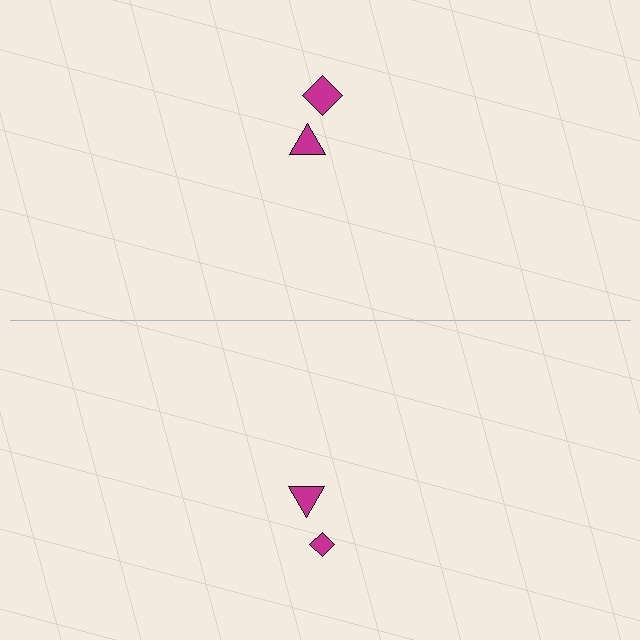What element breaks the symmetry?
The magenta diamond on the bottom side has a different size than its mirror counterpart.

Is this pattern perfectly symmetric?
No, the pattern is not perfectly symmetric. The magenta diamond on the bottom side has a different size than its mirror counterpart.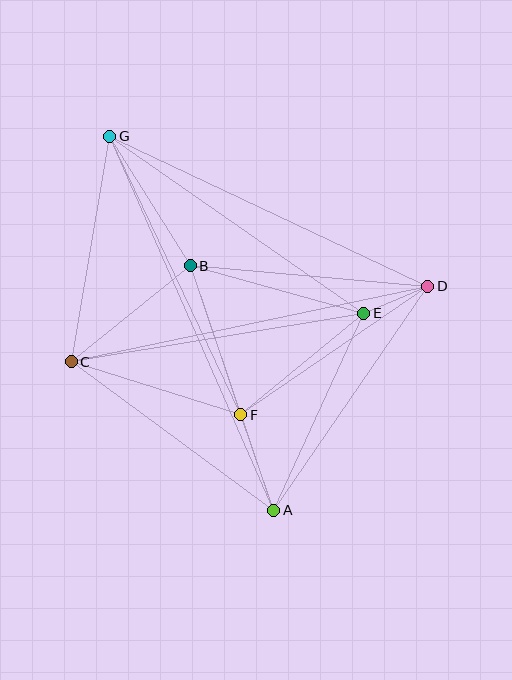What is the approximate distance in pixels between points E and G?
The distance between E and G is approximately 309 pixels.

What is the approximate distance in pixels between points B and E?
The distance between B and E is approximately 180 pixels.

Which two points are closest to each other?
Points D and E are closest to each other.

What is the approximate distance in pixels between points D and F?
The distance between D and F is approximately 227 pixels.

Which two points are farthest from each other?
Points A and G are farthest from each other.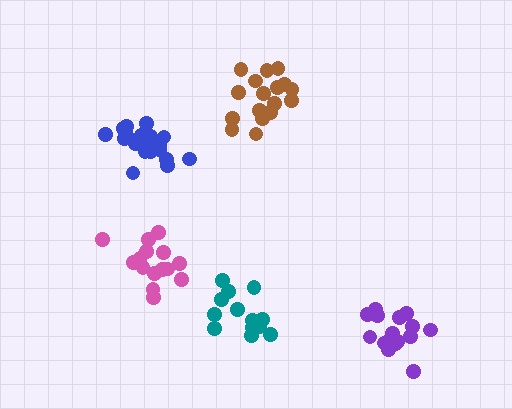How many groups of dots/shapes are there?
There are 5 groups.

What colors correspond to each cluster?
The clusters are colored: blue, teal, brown, purple, pink.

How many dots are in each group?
Group 1: 19 dots, Group 2: 13 dots, Group 3: 17 dots, Group 4: 17 dots, Group 5: 15 dots (81 total).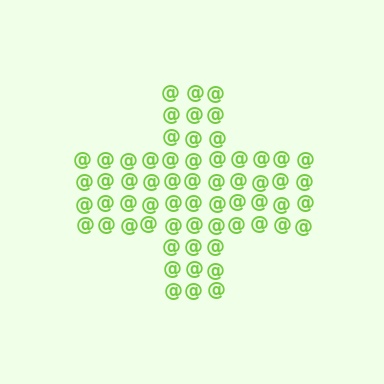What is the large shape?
The large shape is a cross.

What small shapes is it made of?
It is made of small at signs.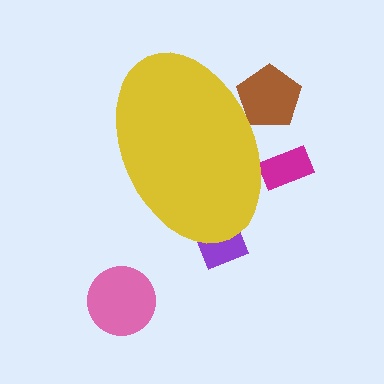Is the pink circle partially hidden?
No, the pink circle is fully visible.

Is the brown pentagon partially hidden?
Yes, the brown pentagon is partially hidden behind the yellow ellipse.